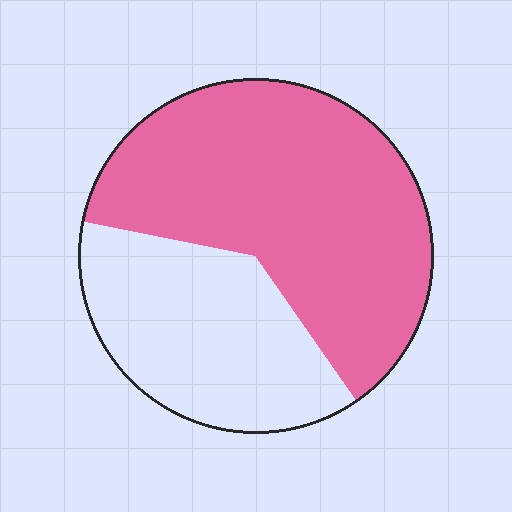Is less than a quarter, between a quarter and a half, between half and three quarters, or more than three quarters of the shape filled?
Between half and three quarters.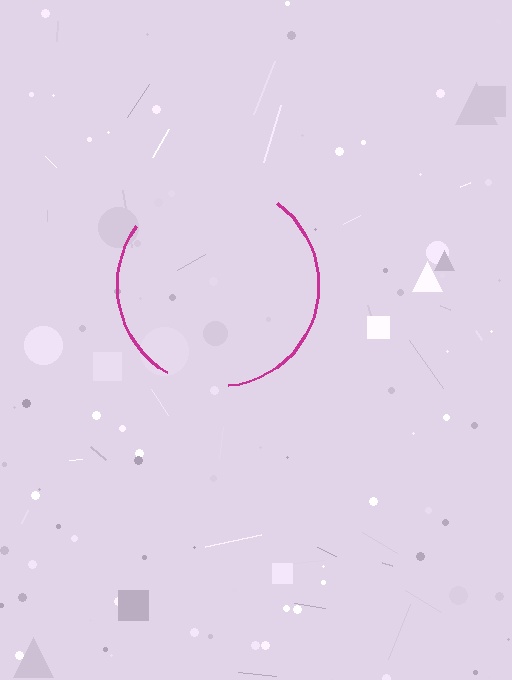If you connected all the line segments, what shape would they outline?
They would outline a circle.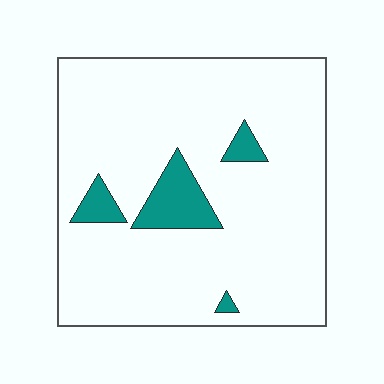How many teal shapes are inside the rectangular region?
4.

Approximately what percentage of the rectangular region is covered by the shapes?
Approximately 10%.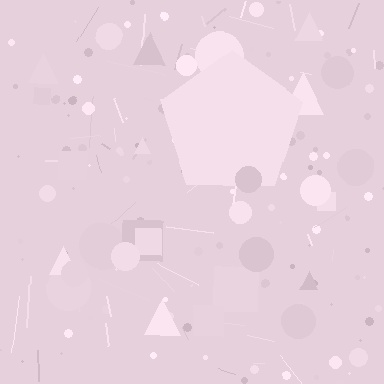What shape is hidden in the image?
A pentagon is hidden in the image.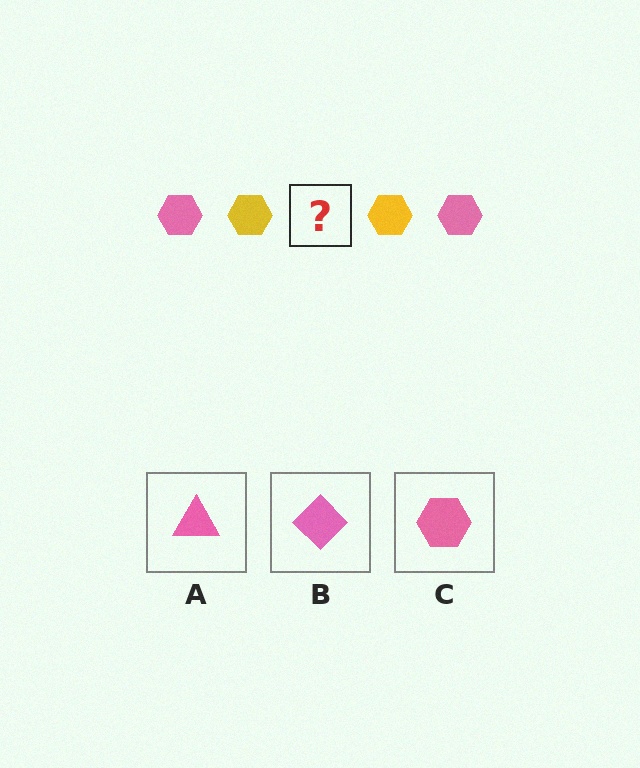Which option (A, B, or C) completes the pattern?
C.